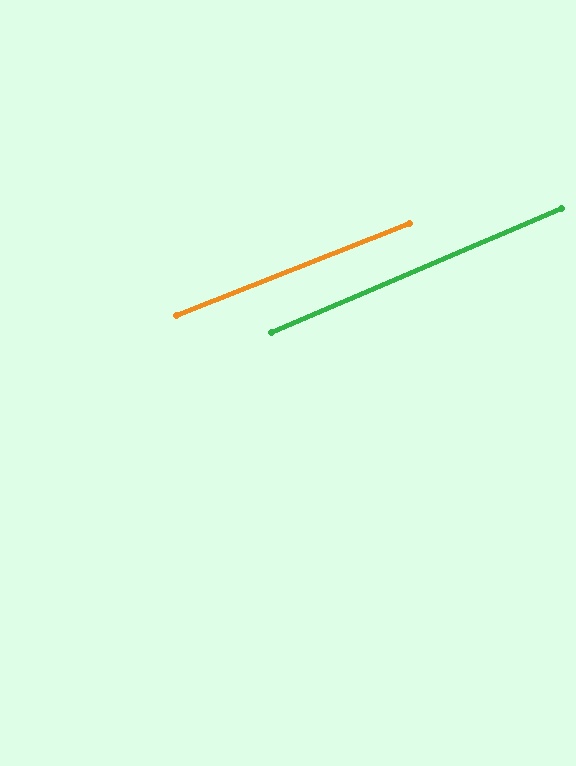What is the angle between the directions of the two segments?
Approximately 1 degree.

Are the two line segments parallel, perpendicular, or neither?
Parallel — their directions differ by only 1.5°.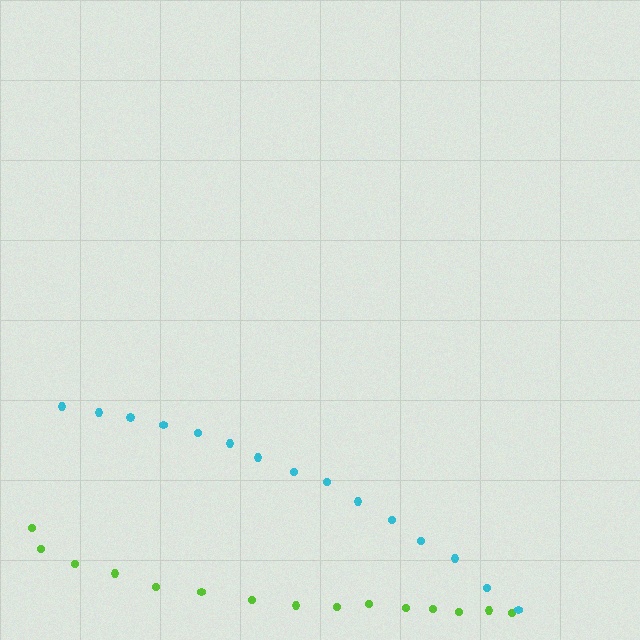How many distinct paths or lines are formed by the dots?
There are 2 distinct paths.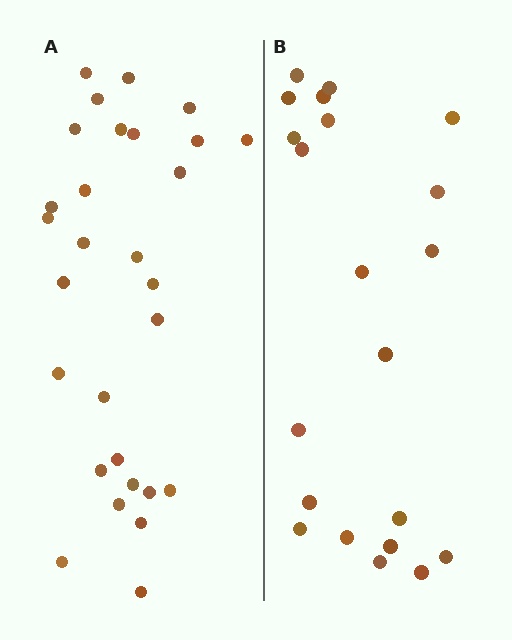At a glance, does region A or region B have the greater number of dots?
Region A (the left region) has more dots.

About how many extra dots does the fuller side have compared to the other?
Region A has roughly 8 or so more dots than region B.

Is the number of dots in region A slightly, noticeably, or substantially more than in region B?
Region A has noticeably more, but not dramatically so. The ratio is roughly 1.4 to 1.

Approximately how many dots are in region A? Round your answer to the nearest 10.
About 30 dots. (The exact count is 29, which rounds to 30.)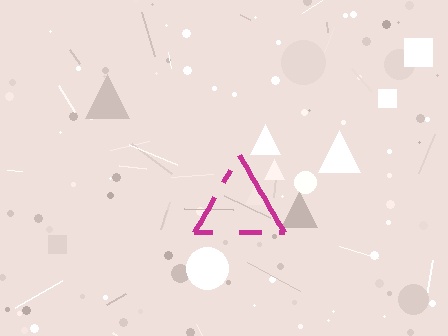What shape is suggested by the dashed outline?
The dashed outline suggests a triangle.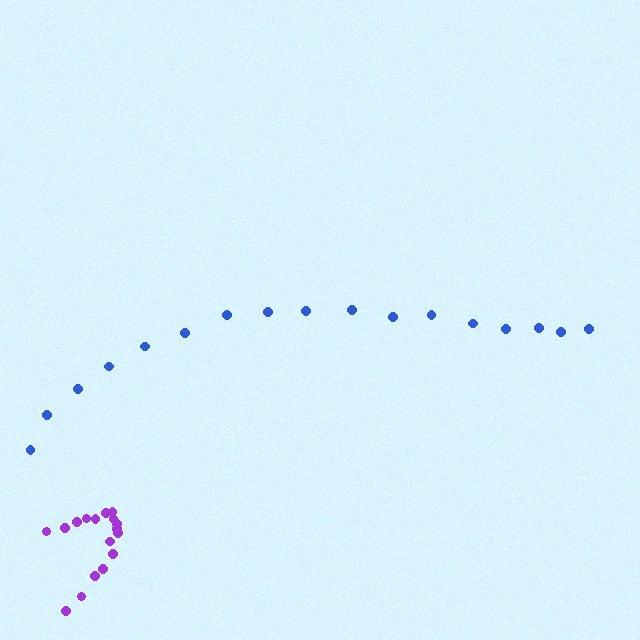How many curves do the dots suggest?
There are 2 distinct paths.